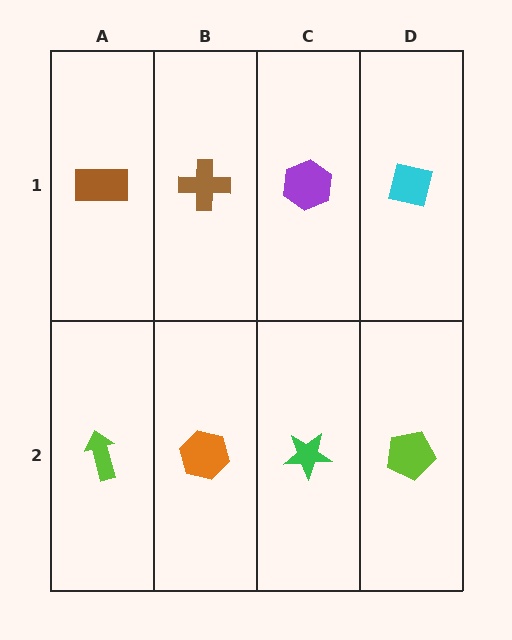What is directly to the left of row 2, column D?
A green star.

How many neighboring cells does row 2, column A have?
2.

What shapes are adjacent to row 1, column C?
A green star (row 2, column C), a brown cross (row 1, column B), a cyan square (row 1, column D).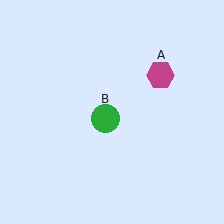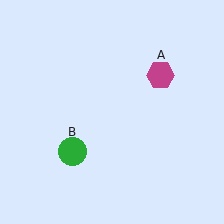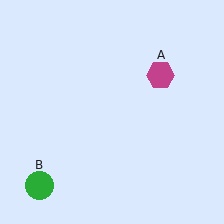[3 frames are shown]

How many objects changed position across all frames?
1 object changed position: green circle (object B).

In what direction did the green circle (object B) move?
The green circle (object B) moved down and to the left.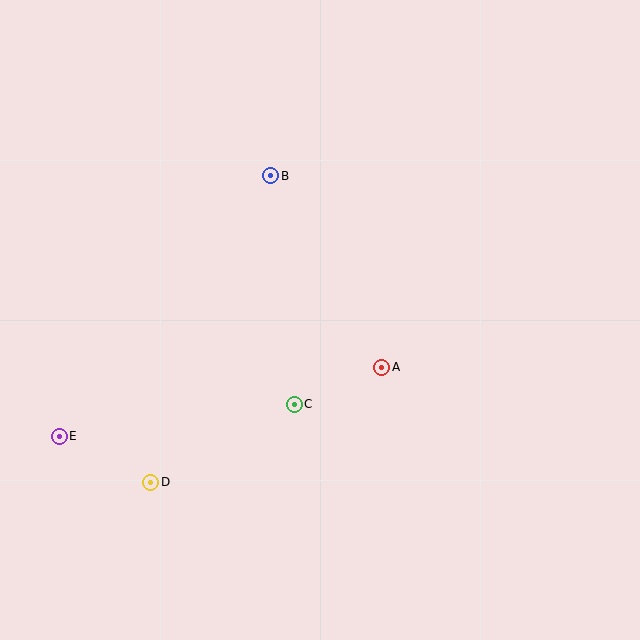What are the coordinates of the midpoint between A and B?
The midpoint between A and B is at (326, 272).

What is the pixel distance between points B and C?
The distance between B and C is 230 pixels.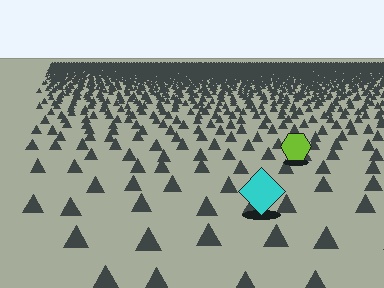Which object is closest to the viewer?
The cyan diamond is closest. The texture marks near it are larger and more spread out.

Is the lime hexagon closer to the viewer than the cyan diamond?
No. The cyan diamond is closer — you can tell from the texture gradient: the ground texture is coarser near it.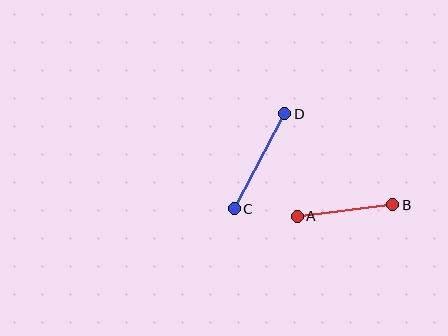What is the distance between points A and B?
The distance is approximately 96 pixels.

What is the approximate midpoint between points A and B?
The midpoint is at approximately (345, 211) pixels.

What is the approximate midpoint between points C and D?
The midpoint is at approximately (259, 161) pixels.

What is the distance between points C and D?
The distance is approximately 108 pixels.